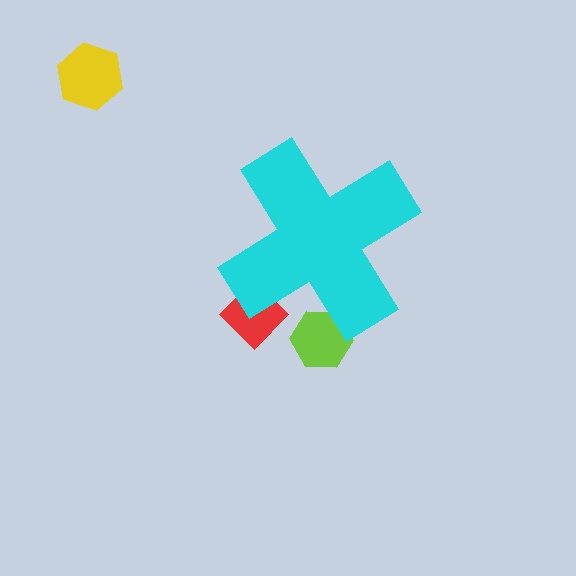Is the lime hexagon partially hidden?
Yes, the lime hexagon is partially hidden behind the cyan cross.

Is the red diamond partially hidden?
Yes, the red diamond is partially hidden behind the cyan cross.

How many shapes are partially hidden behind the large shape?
2 shapes are partially hidden.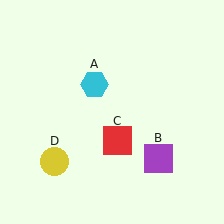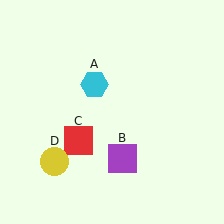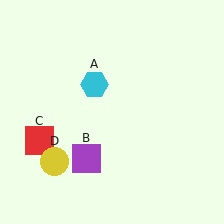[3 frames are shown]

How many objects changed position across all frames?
2 objects changed position: purple square (object B), red square (object C).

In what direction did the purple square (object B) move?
The purple square (object B) moved left.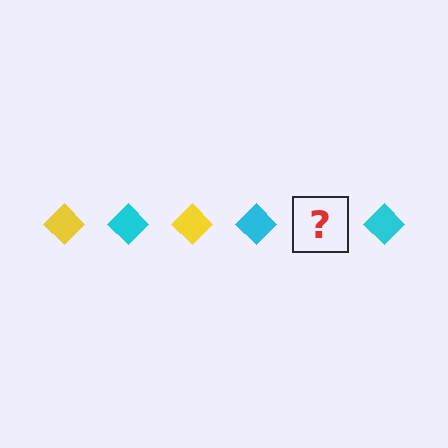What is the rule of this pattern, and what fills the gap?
The rule is that the pattern cycles through yellow, cyan diamonds. The gap should be filled with a yellow diamond.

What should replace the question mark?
The question mark should be replaced with a yellow diamond.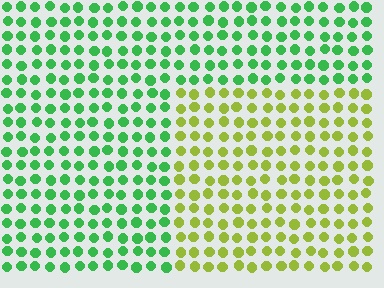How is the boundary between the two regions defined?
The boundary is defined purely by a slight shift in hue (about 52 degrees). Spacing, size, and orientation are identical on both sides.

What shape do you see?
I see a rectangle.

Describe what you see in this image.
The image is filled with small green elements in a uniform arrangement. A rectangle-shaped region is visible where the elements are tinted to a slightly different hue, forming a subtle color boundary.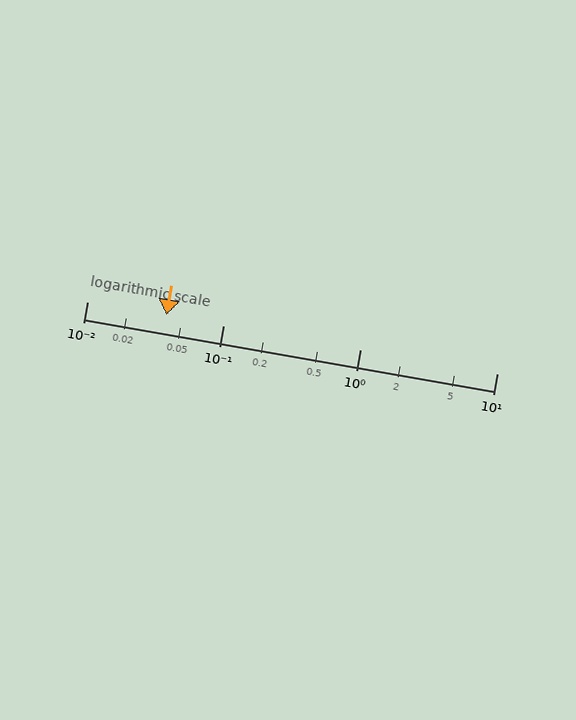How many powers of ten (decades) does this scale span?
The scale spans 3 decades, from 0.01 to 10.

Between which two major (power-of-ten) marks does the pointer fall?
The pointer is between 0.01 and 0.1.